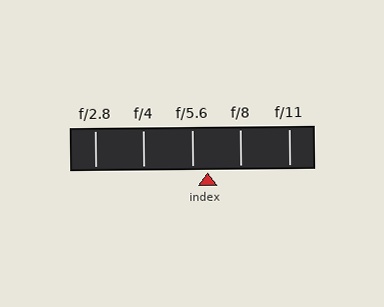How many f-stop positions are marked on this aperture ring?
There are 5 f-stop positions marked.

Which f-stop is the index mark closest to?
The index mark is closest to f/5.6.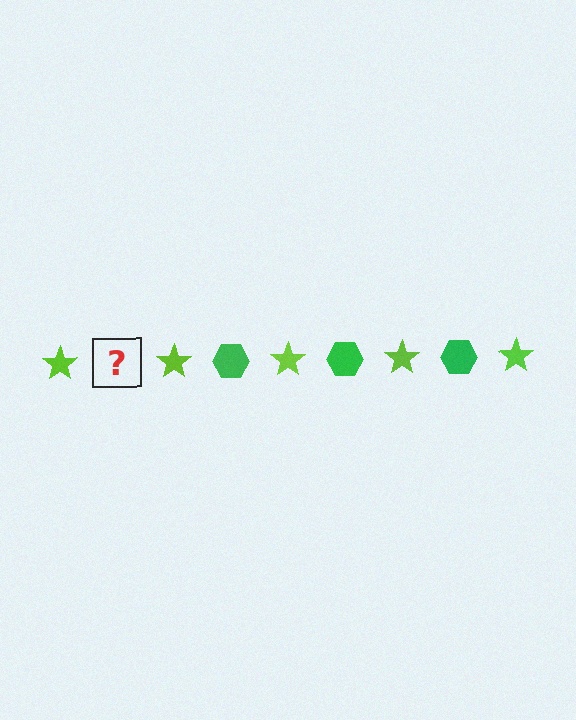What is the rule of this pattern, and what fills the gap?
The rule is that the pattern alternates between lime star and green hexagon. The gap should be filled with a green hexagon.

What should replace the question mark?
The question mark should be replaced with a green hexagon.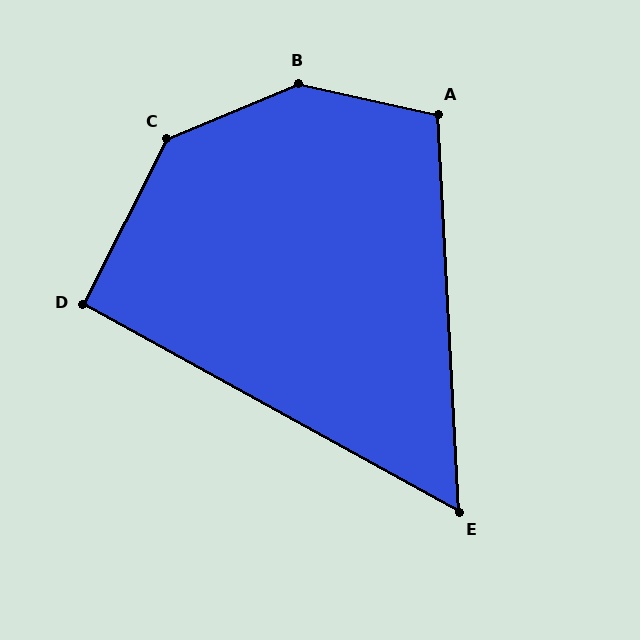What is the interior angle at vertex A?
Approximately 105 degrees (obtuse).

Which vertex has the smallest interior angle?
E, at approximately 58 degrees.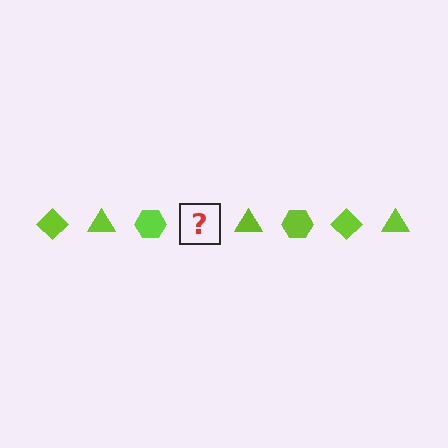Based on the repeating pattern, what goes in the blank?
The blank should be a lime diamond.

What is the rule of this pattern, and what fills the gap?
The rule is that the pattern cycles through diamond, triangle, hexagon shapes in lime. The gap should be filled with a lime diamond.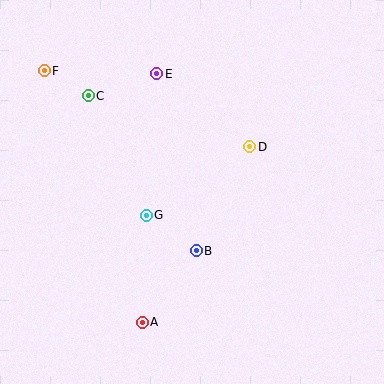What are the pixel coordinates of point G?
Point G is at (146, 215).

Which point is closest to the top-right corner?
Point D is closest to the top-right corner.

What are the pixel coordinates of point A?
Point A is at (142, 322).